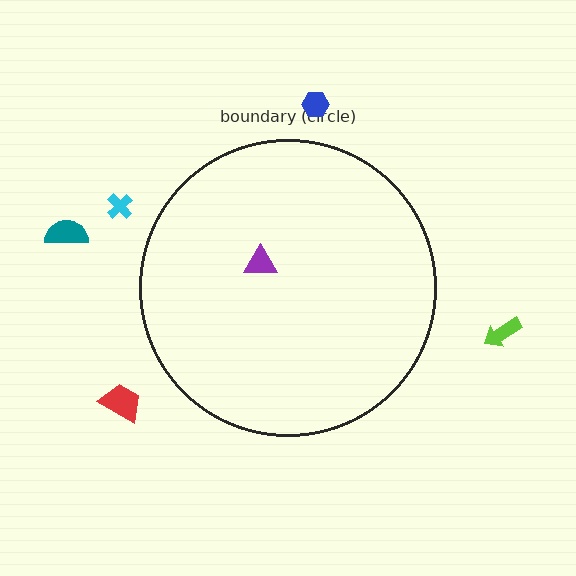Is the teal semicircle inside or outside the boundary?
Outside.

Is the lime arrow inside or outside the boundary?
Outside.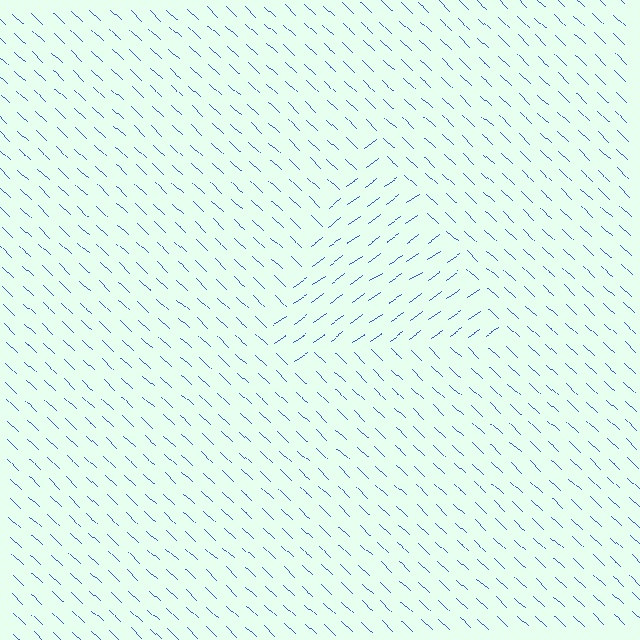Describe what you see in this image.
The image is filled with small blue line segments. A triangle region in the image has lines oriented differently from the surrounding lines, creating a visible texture boundary.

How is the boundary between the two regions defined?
The boundary is defined purely by a change in line orientation (approximately 79 degrees difference). All lines are the same color and thickness.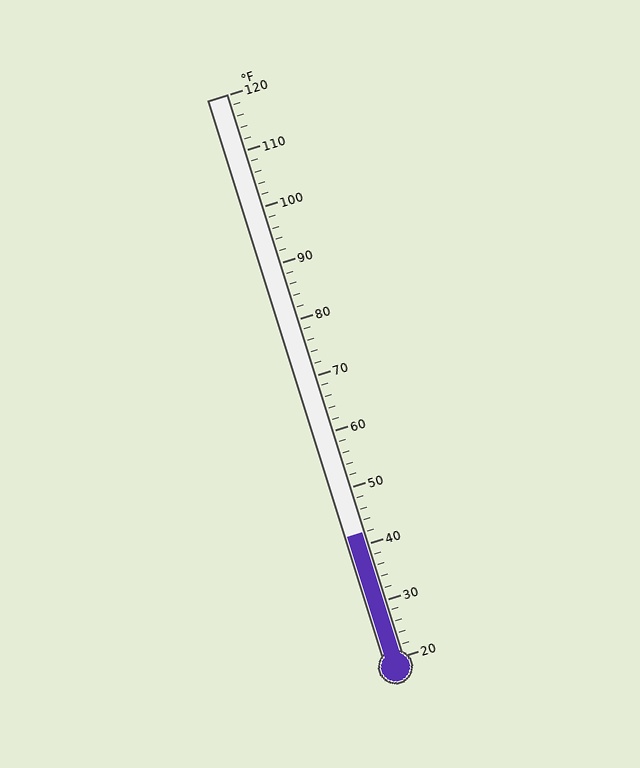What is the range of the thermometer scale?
The thermometer scale ranges from 20°F to 120°F.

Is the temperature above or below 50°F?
The temperature is below 50°F.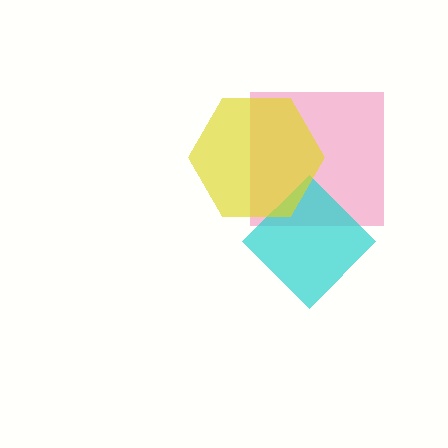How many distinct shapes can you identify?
There are 3 distinct shapes: a pink square, a cyan diamond, a yellow hexagon.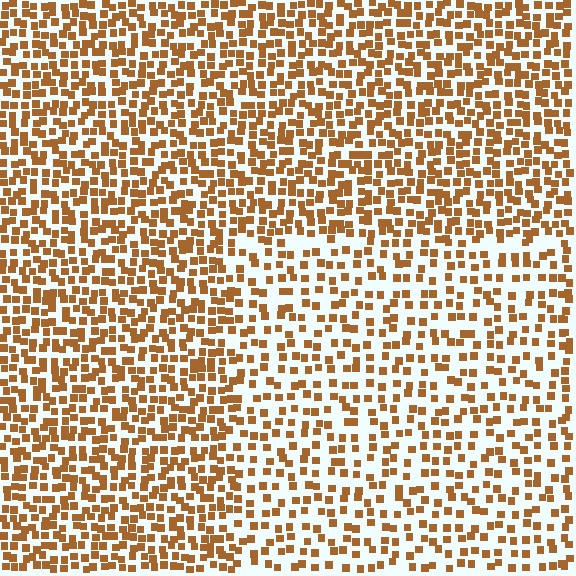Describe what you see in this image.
The image contains small brown elements arranged at two different densities. A rectangle-shaped region is visible where the elements are less densely packed than the surrounding area.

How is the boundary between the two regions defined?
The boundary is defined by a change in element density (approximately 1.7x ratio). All elements are the same color, size, and shape.